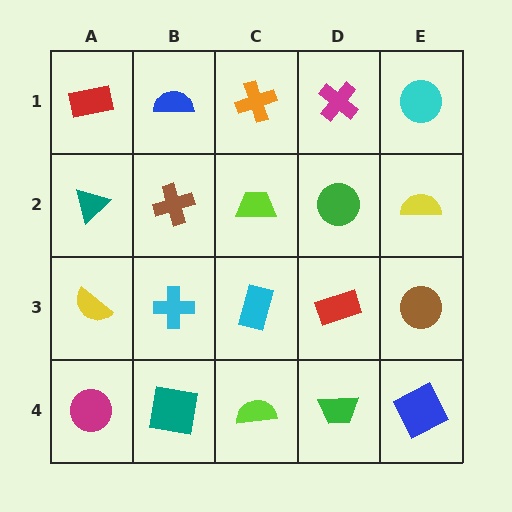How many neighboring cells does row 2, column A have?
3.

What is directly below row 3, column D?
A green trapezoid.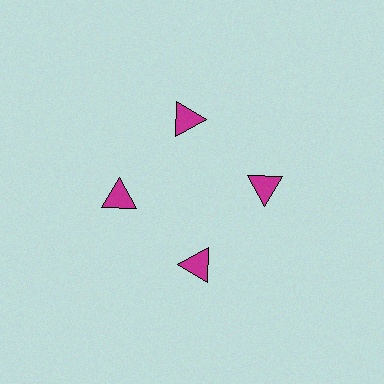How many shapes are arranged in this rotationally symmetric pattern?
There are 4 shapes, arranged in 4 groups of 1.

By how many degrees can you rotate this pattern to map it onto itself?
The pattern maps onto itself every 90 degrees of rotation.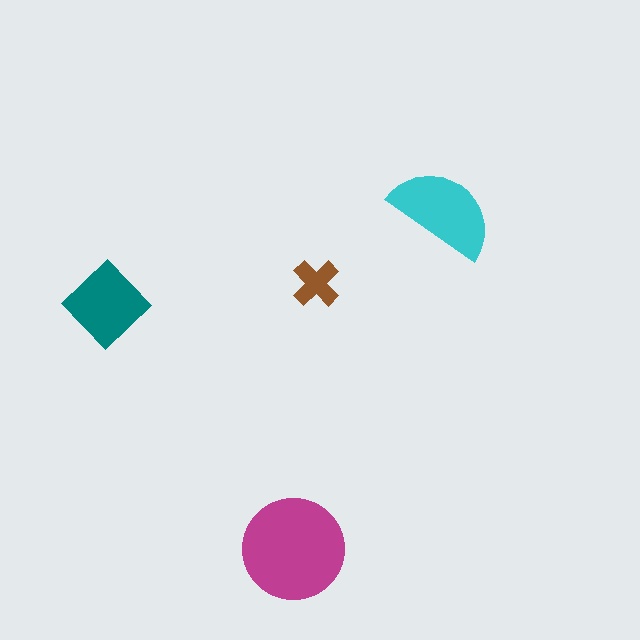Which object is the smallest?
The brown cross.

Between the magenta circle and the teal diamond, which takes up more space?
The magenta circle.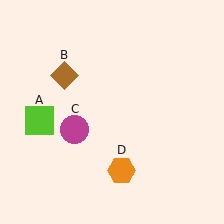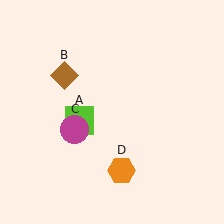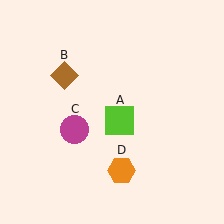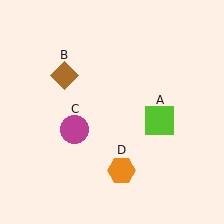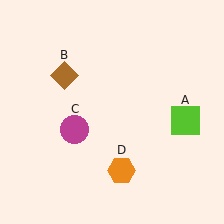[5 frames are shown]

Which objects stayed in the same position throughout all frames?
Brown diamond (object B) and magenta circle (object C) and orange hexagon (object D) remained stationary.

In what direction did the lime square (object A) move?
The lime square (object A) moved right.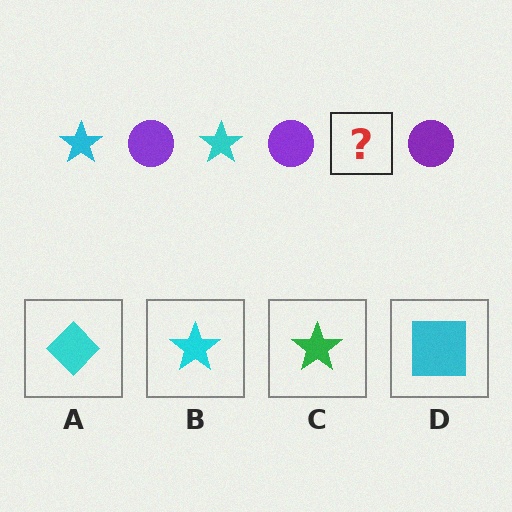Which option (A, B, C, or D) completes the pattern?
B.